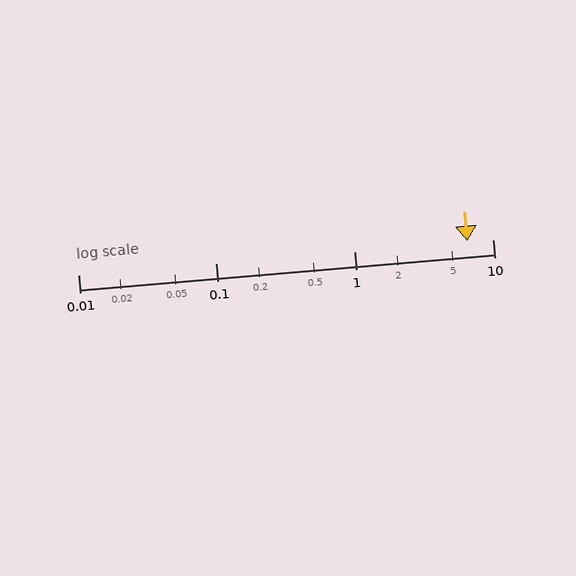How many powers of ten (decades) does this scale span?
The scale spans 3 decades, from 0.01 to 10.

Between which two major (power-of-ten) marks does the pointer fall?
The pointer is between 1 and 10.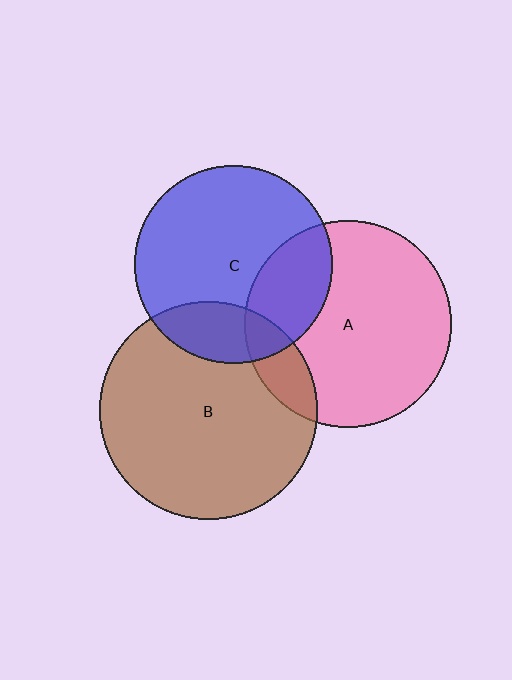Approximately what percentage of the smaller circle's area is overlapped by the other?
Approximately 25%.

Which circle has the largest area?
Circle B (brown).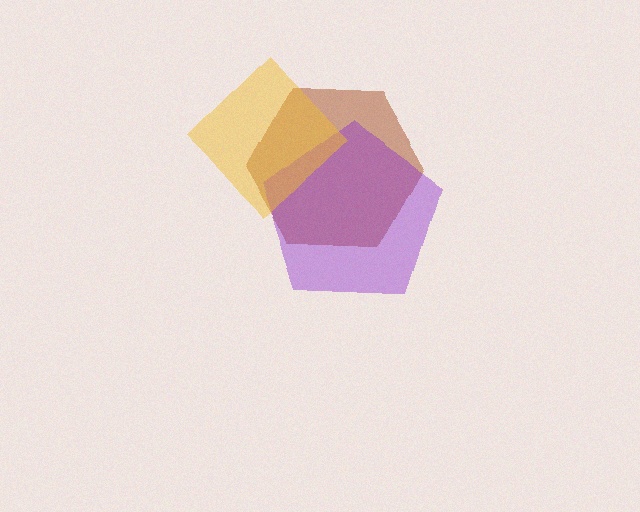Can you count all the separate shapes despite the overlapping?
Yes, there are 3 separate shapes.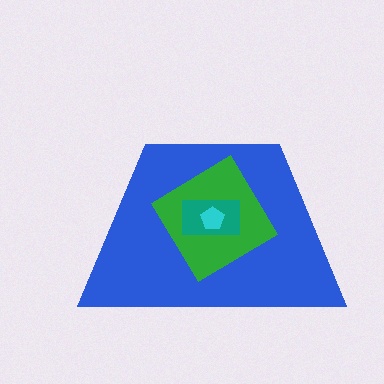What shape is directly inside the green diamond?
The teal rectangle.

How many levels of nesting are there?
4.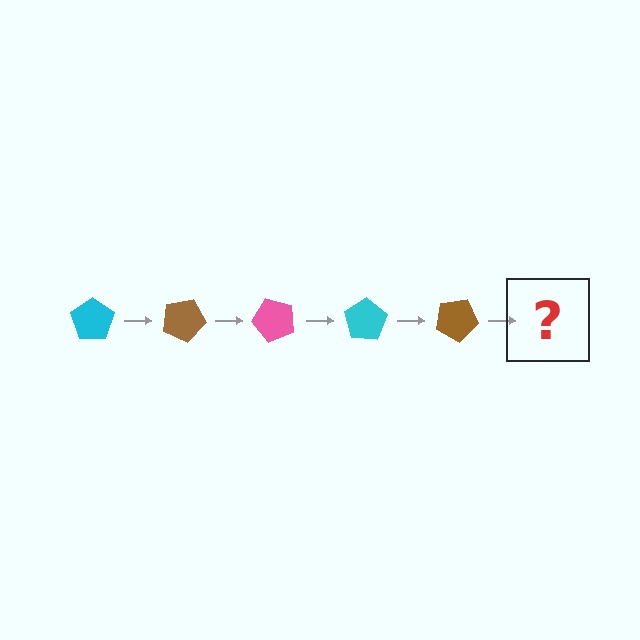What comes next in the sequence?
The next element should be a pink pentagon, rotated 125 degrees from the start.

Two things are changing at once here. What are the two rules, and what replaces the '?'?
The two rules are that it rotates 25 degrees each step and the color cycles through cyan, brown, and pink. The '?' should be a pink pentagon, rotated 125 degrees from the start.